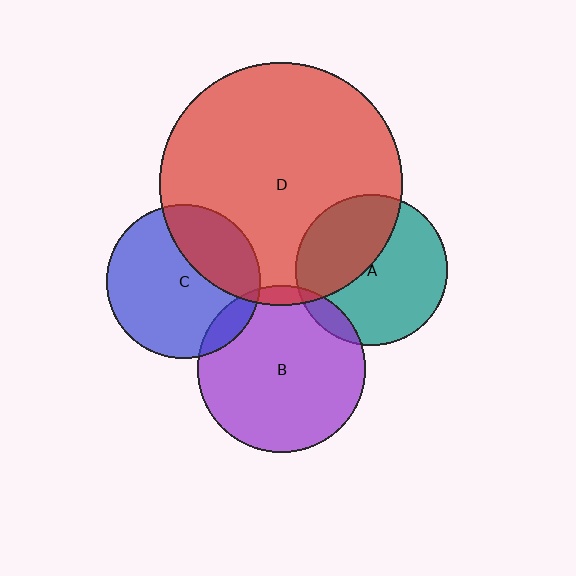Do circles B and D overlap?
Yes.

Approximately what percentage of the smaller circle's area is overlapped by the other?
Approximately 5%.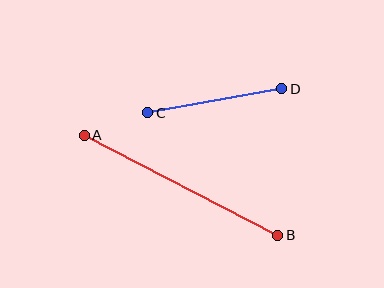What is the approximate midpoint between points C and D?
The midpoint is at approximately (215, 101) pixels.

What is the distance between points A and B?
The distance is approximately 218 pixels.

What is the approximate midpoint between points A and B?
The midpoint is at approximately (181, 185) pixels.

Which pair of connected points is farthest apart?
Points A and B are farthest apart.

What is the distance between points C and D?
The distance is approximately 136 pixels.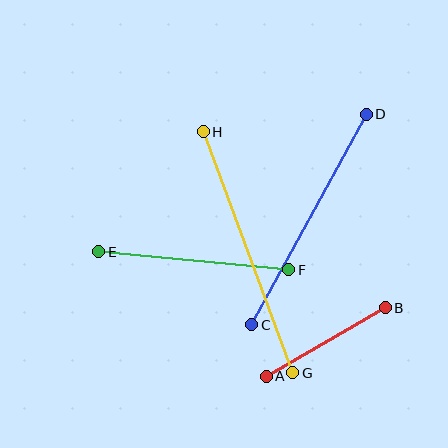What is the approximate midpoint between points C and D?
The midpoint is at approximately (309, 220) pixels.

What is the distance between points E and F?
The distance is approximately 191 pixels.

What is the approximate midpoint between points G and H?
The midpoint is at approximately (248, 252) pixels.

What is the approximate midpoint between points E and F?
The midpoint is at approximately (194, 261) pixels.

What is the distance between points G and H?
The distance is approximately 257 pixels.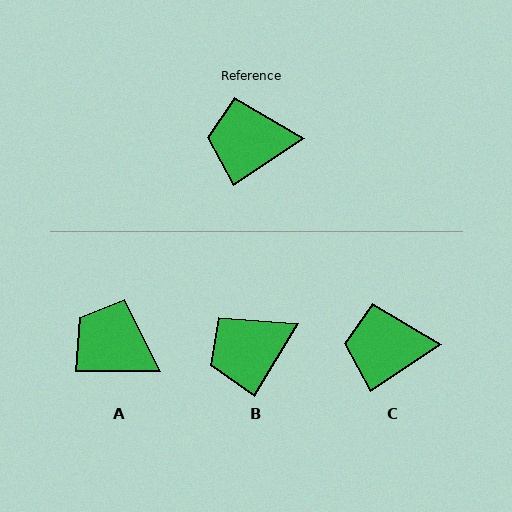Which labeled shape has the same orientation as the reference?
C.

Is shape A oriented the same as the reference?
No, it is off by about 33 degrees.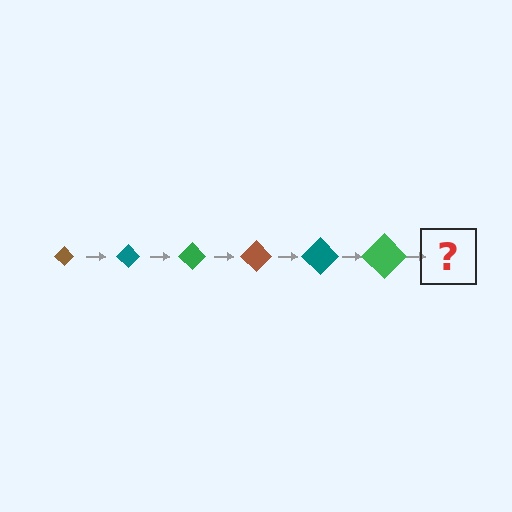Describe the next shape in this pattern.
It should be a brown diamond, larger than the previous one.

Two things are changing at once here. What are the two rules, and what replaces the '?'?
The two rules are that the diamond grows larger each step and the color cycles through brown, teal, and green. The '?' should be a brown diamond, larger than the previous one.